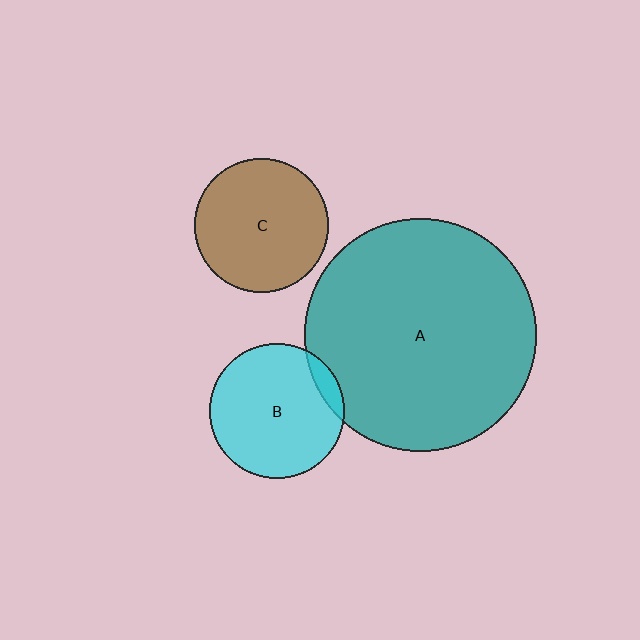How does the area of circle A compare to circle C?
Approximately 3.0 times.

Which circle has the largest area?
Circle A (teal).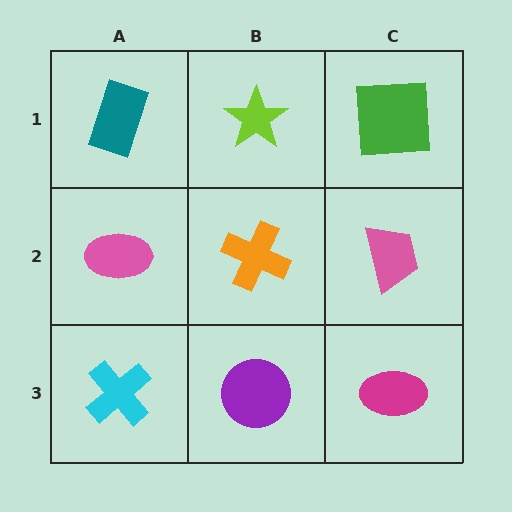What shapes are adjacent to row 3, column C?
A pink trapezoid (row 2, column C), a purple circle (row 3, column B).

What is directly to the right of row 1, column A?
A lime star.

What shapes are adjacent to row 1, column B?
An orange cross (row 2, column B), a teal rectangle (row 1, column A), a green square (row 1, column C).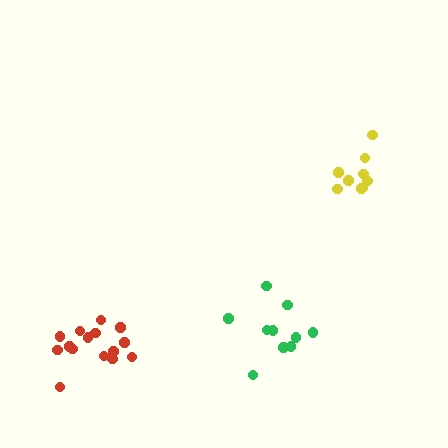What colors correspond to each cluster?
The clusters are colored: green, yellow, red.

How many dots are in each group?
Group 1: 10 dots, Group 2: 9 dots, Group 3: 15 dots (34 total).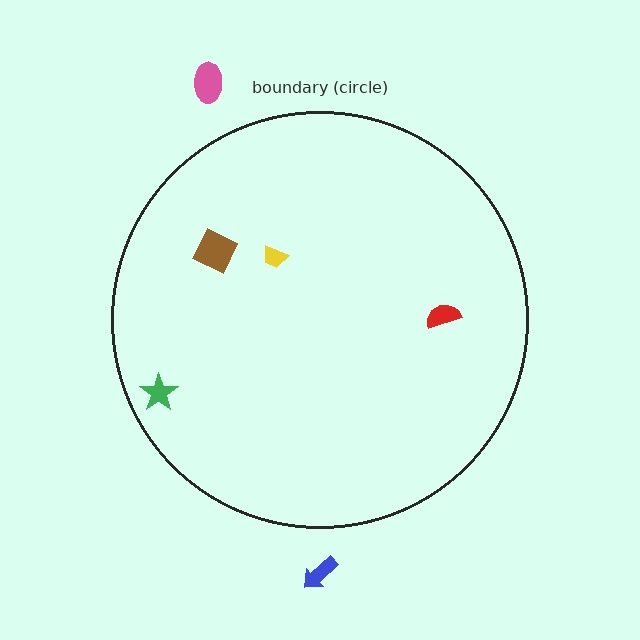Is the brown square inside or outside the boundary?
Inside.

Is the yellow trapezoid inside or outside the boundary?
Inside.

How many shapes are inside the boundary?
4 inside, 2 outside.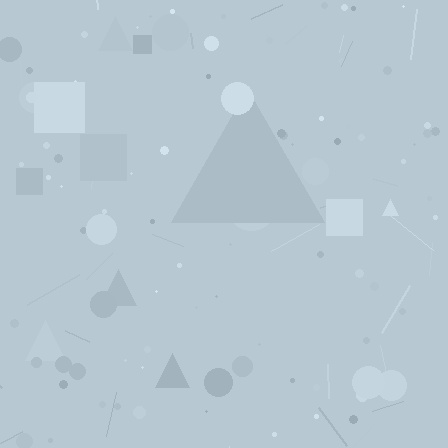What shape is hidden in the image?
A triangle is hidden in the image.